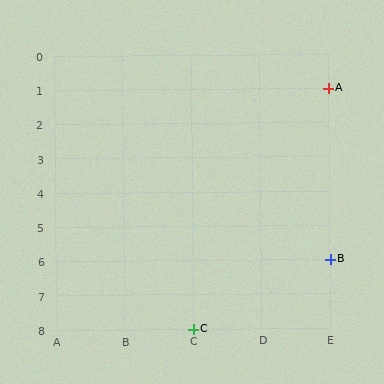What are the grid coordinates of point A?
Point A is at grid coordinates (E, 1).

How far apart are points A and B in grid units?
Points A and B are 5 rows apart.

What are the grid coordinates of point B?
Point B is at grid coordinates (E, 6).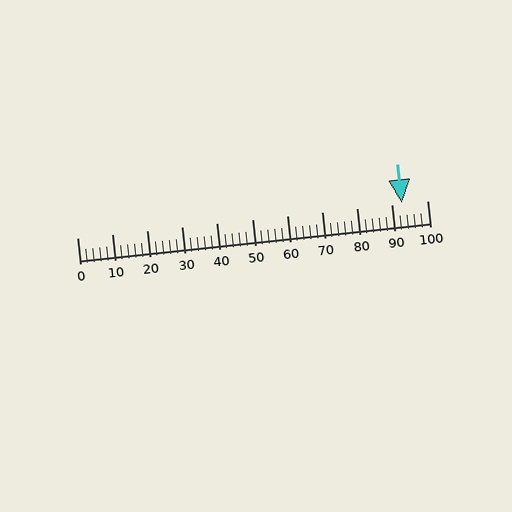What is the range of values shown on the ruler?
The ruler shows values from 0 to 100.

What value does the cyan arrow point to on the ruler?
The cyan arrow points to approximately 93.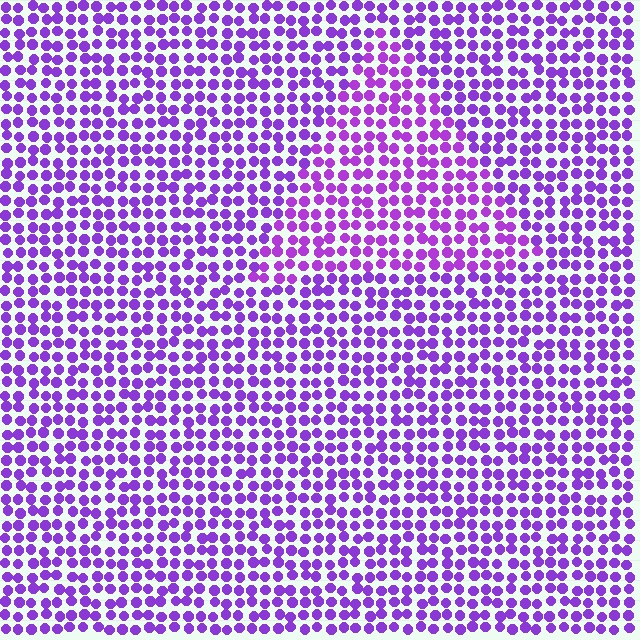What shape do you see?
I see a triangle.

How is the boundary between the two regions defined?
The boundary is defined purely by a slight shift in hue (about 15 degrees). Spacing, size, and orientation are identical on both sides.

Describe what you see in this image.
The image is filled with small purple elements in a uniform arrangement. A triangle-shaped region is visible where the elements are tinted to a slightly different hue, forming a subtle color boundary.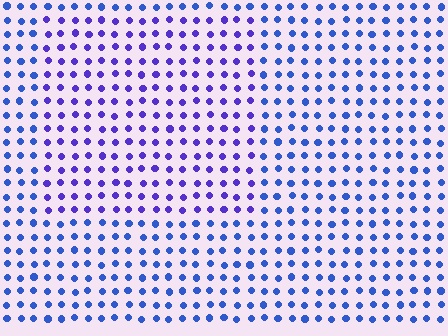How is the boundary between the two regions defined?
The boundary is defined purely by a slight shift in hue (about 30 degrees). Spacing, size, and orientation are identical on both sides.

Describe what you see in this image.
The image is filled with small blue elements in a uniform arrangement. A rectangle-shaped region is visible where the elements are tinted to a slightly different hue, forming a subtle color boundary.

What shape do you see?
I see a rectangle.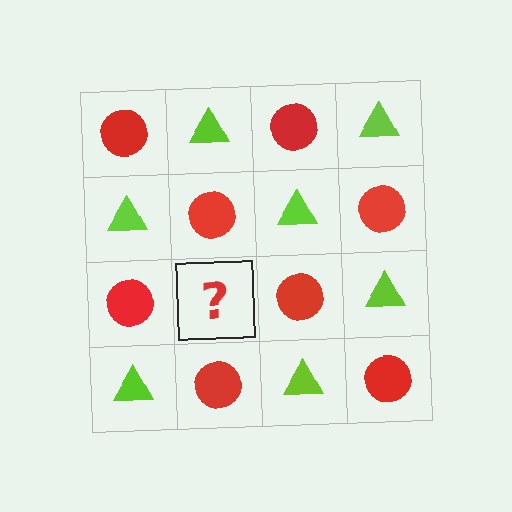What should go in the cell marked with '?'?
The missing cell should contain a lime triangle.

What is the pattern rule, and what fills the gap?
The rule is that it alternates red circle and lime triangle in a checkerboard pattern. The gap should be filled with a lime triangle.